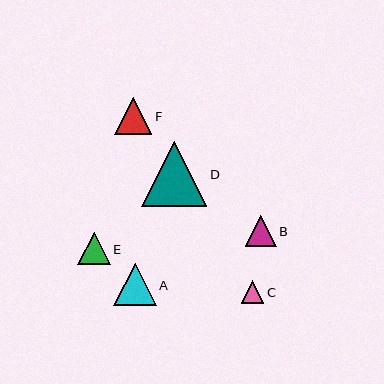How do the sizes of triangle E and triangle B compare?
Triangle E and triangle B are approximately the same size.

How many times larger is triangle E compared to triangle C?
Triangle E is approximately 1.5 times the size of triangle C.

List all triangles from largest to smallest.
From largest to smallest: D, A, F, E, B, C.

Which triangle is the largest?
Triangle D is the largest with a size of approximately 65 pixels.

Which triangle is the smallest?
Triangle C is the smallest with a size of approximately 22 pixels.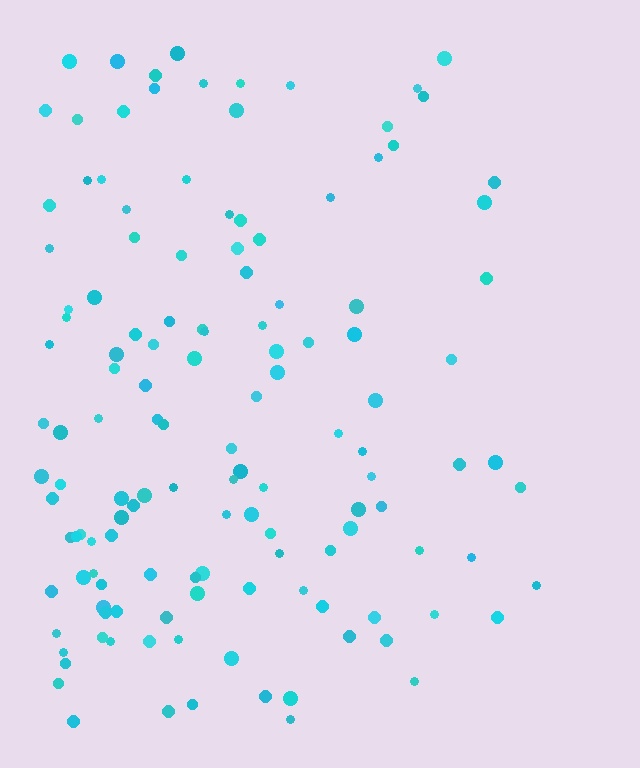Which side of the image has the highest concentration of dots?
The left.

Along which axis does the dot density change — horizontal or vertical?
Horizontal.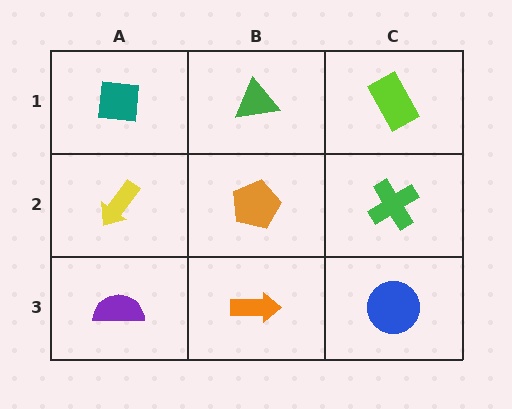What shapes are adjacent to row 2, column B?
A green triangle (row 1, column B), an orange arrow (row 3, column B), a yellow arrow (row 2, column A), a green cross (row 2, column C).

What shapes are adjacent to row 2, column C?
A lime rectangle (row 1, column C), a blue circle (row 3, column C), an orange pentagon (row 2, column B).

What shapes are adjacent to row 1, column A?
A yellow arrow (row 2, column A), a green triangle (row 1, column B).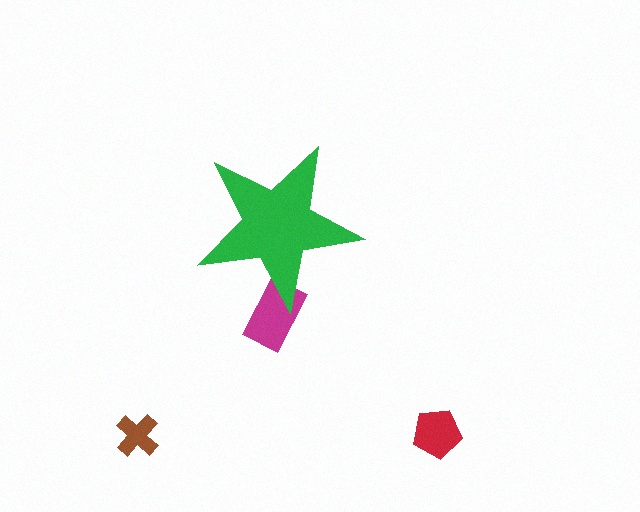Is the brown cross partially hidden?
No, the brown cross is fully visible.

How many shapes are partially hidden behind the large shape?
1 shape is partially hidden.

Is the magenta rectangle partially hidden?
Yes, the magenta rectangle is partially hidden behind the green star.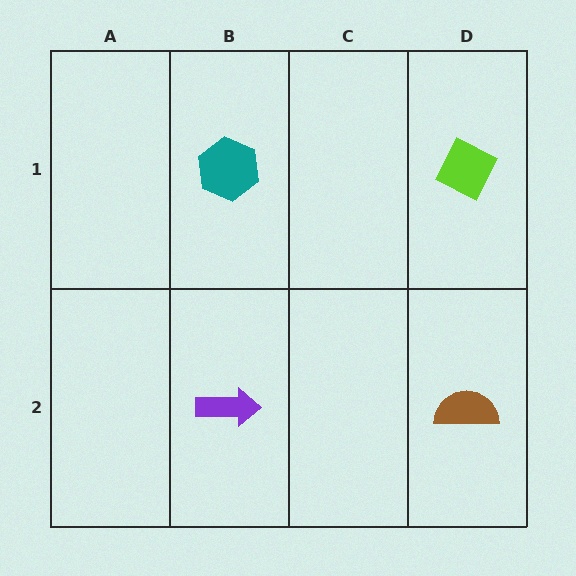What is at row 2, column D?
A brown semicircle.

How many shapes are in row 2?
2 shapes.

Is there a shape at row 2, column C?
No, that cell is empty.